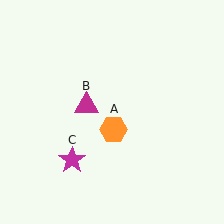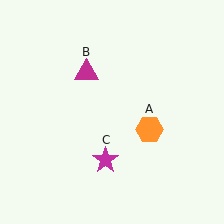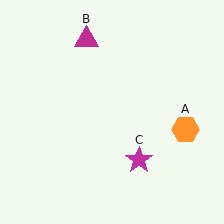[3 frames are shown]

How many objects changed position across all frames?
3 objects changed position: orange hexagon (object A), magenta triangle (object B), magenta star (object C).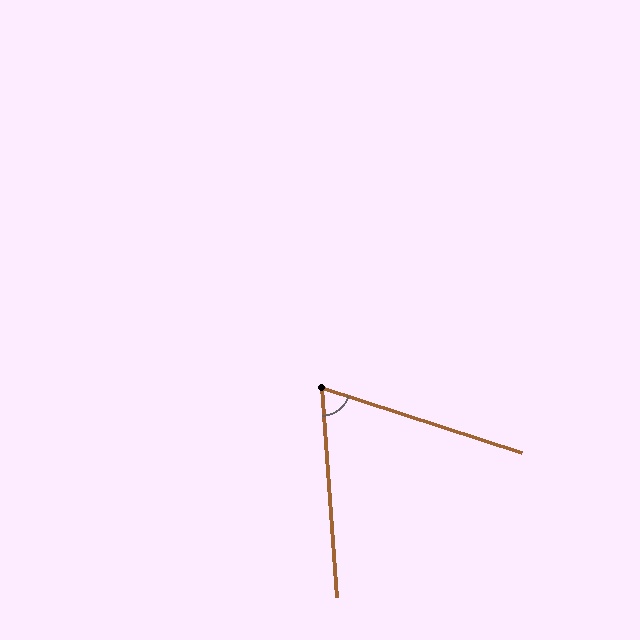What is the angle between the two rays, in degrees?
Approximately 68 degrees.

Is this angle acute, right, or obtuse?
It is acute.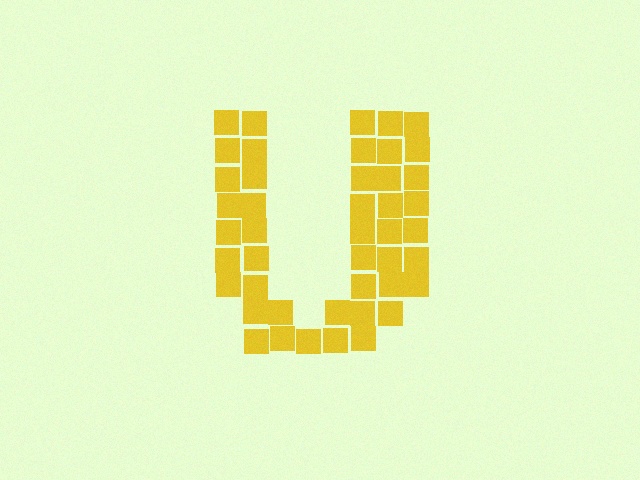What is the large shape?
The large shape is the letter U.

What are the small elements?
The small elements are squares.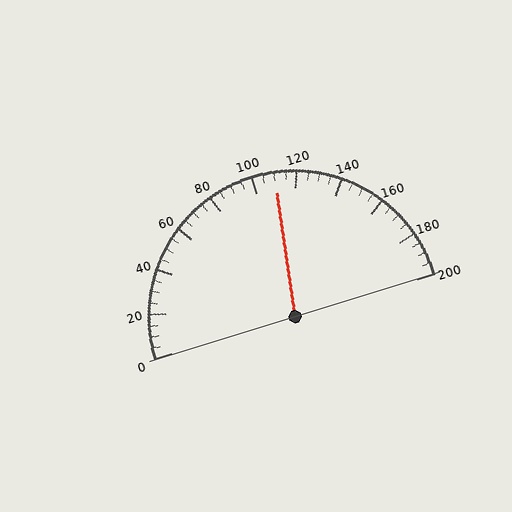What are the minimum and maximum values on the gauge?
The gauge ranges from 0 to 200.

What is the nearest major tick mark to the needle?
The nearest major tick mark is 120.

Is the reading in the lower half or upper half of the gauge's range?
The reading is in the upper half of the range (0 to 200).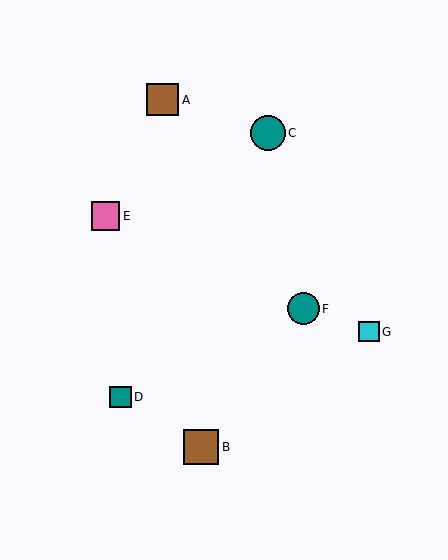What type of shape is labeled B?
Shape B is a brown square.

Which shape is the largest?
The brown square (labeled B) is the largest.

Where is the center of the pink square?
The center of the pink square is at (105, 216).